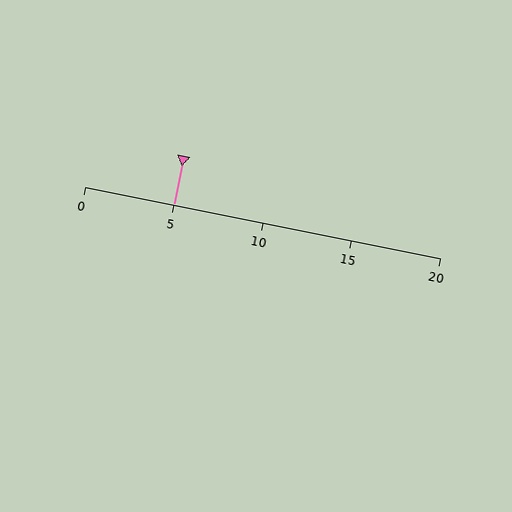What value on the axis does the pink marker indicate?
The marker indicates approximately 5.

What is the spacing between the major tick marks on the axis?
The major ticks are spaced 5 apart.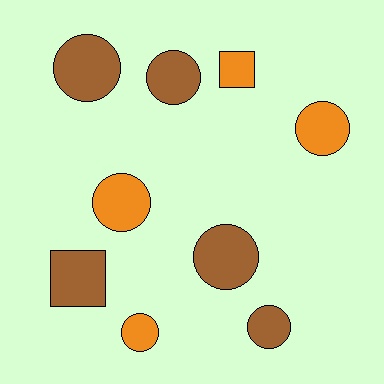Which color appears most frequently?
Brown, with 5 objects.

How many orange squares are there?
There is 1 orange square.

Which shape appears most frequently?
Circle, with 7 objects.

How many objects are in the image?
There are 9 objects.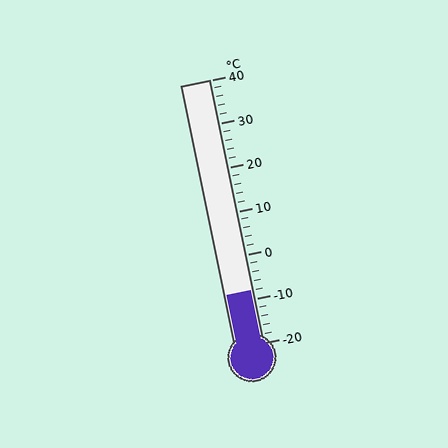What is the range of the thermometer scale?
The thermometer scale ranges from -20°C to 40°C.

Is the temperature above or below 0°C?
The temperature is below 0°C.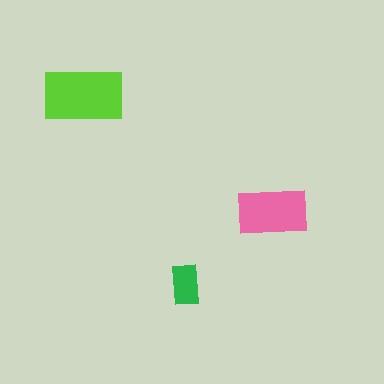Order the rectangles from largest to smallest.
the lime one, the pink one, the green one.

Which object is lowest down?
The green rectangle is bottommost.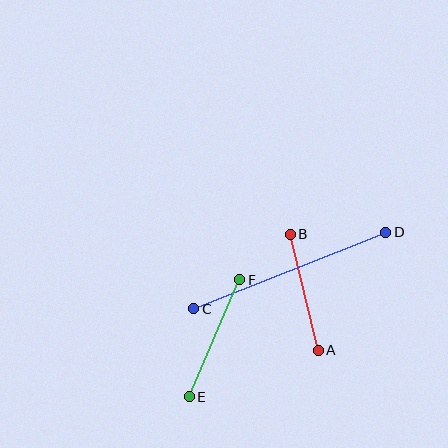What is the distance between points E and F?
The distance is approximately 128 pixels.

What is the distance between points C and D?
The distance is approximately 207 pixels.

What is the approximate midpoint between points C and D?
The midpoint is at approximately (290, 270) pixels.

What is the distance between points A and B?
The distance is approximately 119 pixels.